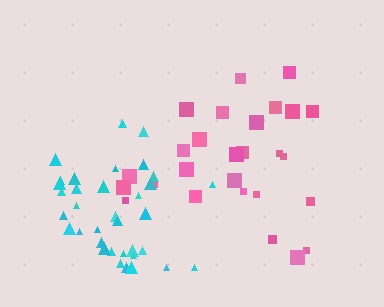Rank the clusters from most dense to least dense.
cyan, pink.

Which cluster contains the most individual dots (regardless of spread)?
Cyan (35).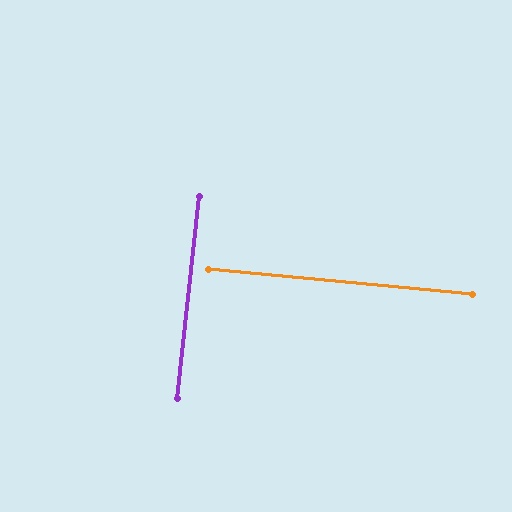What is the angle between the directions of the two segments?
Approximately 89 degrees.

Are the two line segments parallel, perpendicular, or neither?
Perpendicular — they meet at approximately 89°.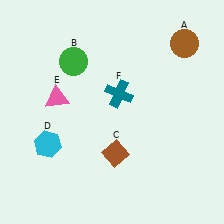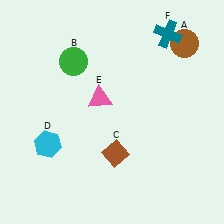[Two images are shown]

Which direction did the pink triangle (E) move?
The pink triangle (E) moved right.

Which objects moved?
The objects that moved are: the pink triangle (E), the teal cross (F).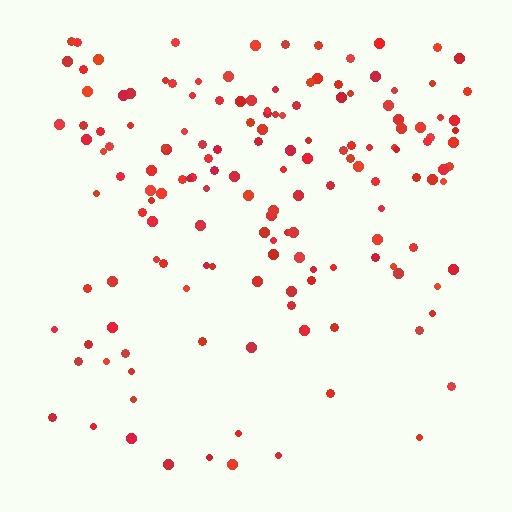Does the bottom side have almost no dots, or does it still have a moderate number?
Still a moderate number, just noticeably fewer than the top.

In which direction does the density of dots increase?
From bottom to top, with the top side densest.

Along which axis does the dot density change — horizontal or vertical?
Vertical.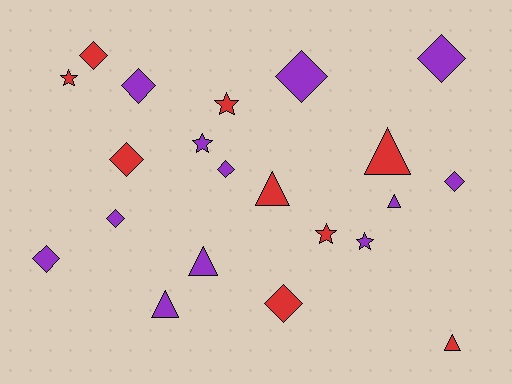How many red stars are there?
There are 3 red stars.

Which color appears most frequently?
Purple, with 12 objects.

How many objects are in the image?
There are 21 objects.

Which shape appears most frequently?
Diamond, with 10 objects.